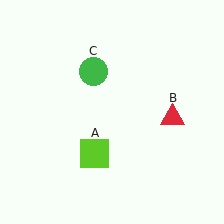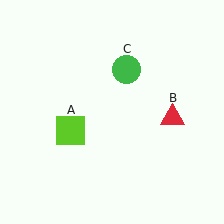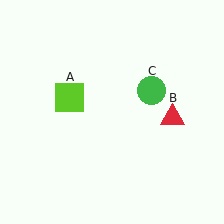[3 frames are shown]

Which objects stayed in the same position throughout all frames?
Red triangle (object B) remained stationary.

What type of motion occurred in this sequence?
The lime square (object A), green circle (object C) rotated clockwise around the center of the scene.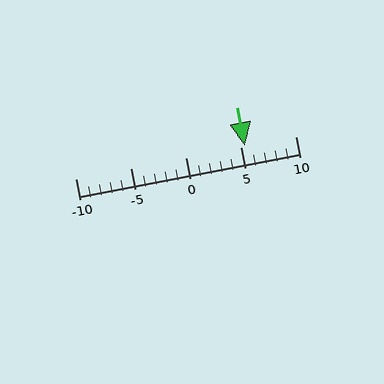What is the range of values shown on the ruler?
The ruler shows values from -10 to 10.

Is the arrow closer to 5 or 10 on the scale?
The arrow is closer to 5.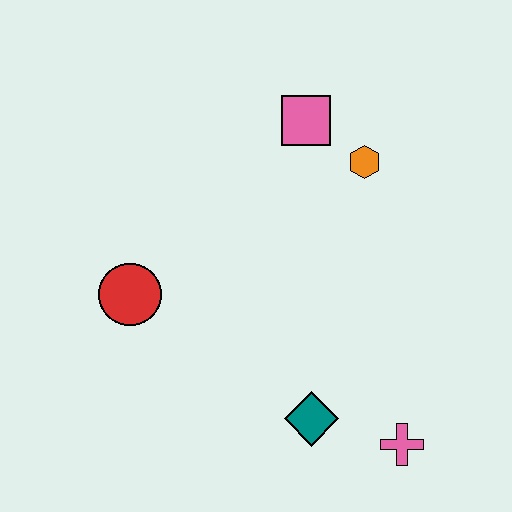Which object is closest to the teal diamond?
The pink cross is closest to the teal diamond.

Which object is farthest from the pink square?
The pink cross is farthest from the pink square.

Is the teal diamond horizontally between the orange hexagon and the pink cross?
No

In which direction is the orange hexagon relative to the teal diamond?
The orange hexagon is above the teal diamond.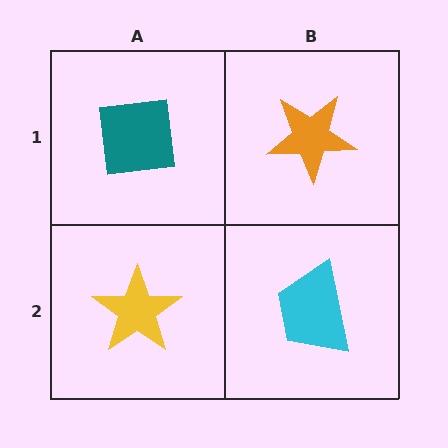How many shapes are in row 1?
2 shapes.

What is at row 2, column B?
A cyan trapezoid.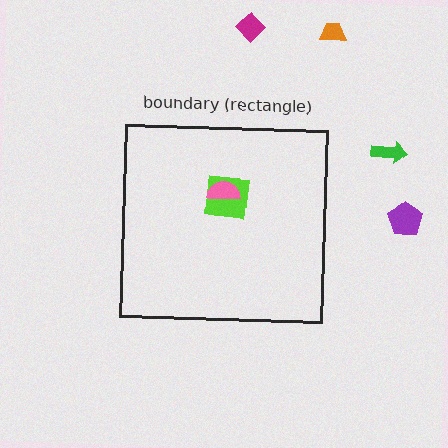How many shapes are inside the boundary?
2 inside, 4 outside.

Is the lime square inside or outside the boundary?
Inside.